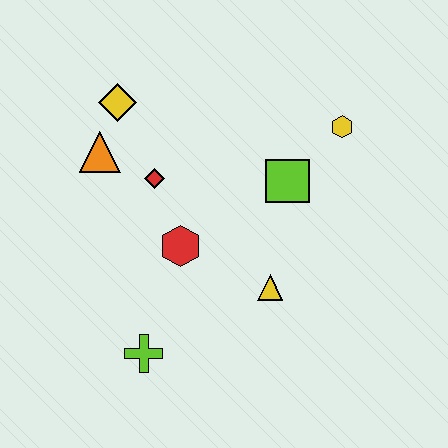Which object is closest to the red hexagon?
The red diamond is closest to the red hexagon.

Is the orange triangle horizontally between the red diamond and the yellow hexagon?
No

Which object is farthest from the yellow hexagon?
The lime cross is farthest from the yellow hexagon.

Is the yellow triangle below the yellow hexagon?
Yes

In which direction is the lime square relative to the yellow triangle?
The lime square is above the yellow triangle.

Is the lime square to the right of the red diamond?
Yes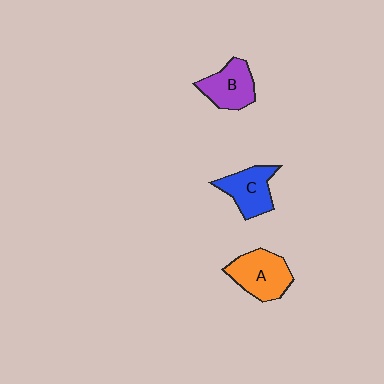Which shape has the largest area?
Shape A (orange).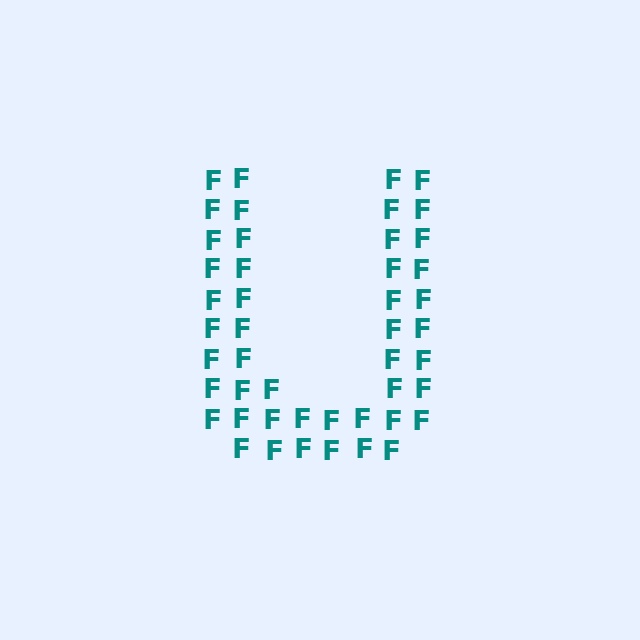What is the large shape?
The large shape is the letter U.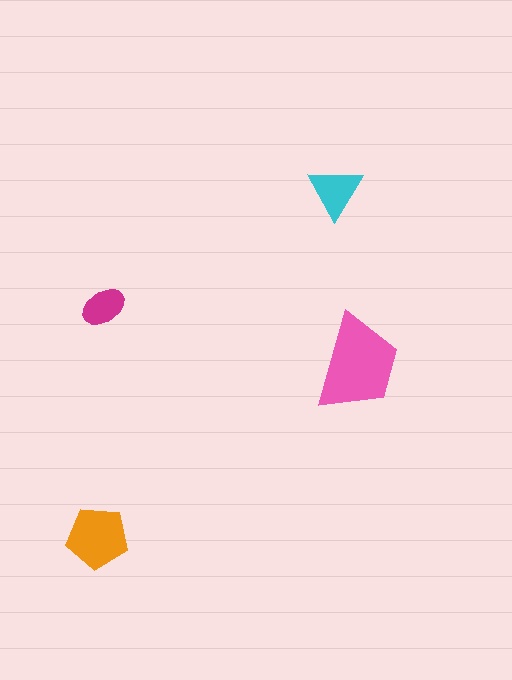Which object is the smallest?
The magenta ellipse.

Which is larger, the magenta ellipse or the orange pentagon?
The orange pentagon.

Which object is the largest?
The pink trapezoid.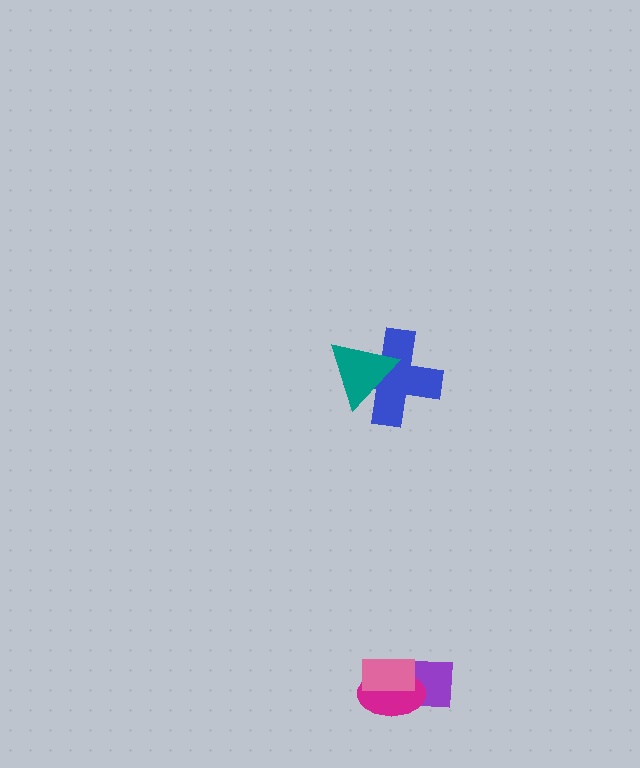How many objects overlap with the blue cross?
1 object overlaps with the blue cross.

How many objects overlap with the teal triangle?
1 object overlaps with the teal triangle.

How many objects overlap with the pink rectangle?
2 objects overlap with the pink rectangle.